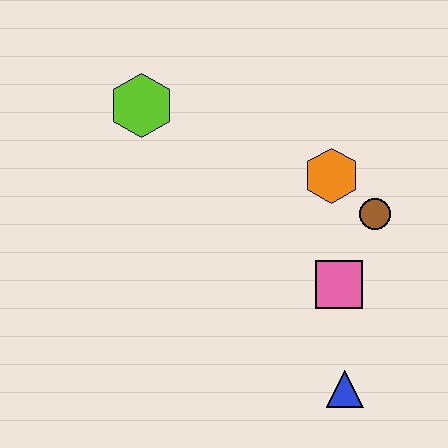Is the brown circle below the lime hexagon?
Yes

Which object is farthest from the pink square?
The lime hexagon is farthest from the pink square.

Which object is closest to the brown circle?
The orange hexagon is closest to the brown circle.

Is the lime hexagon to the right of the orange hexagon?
No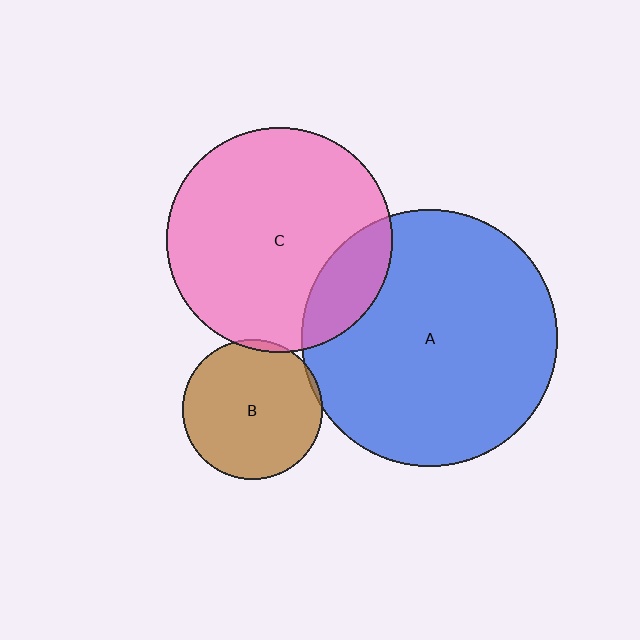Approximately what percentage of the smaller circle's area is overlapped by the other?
Approximately 5%.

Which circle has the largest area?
Circle A (blue).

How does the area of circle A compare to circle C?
Approximately 1.3 times.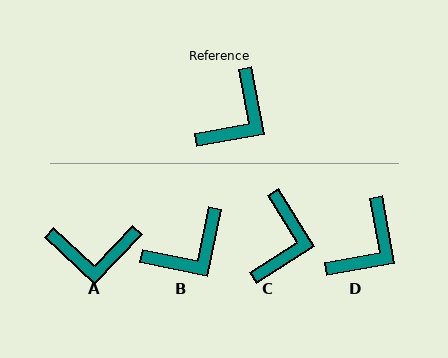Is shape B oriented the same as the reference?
No, it is off by about 22 degrees.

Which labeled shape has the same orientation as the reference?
D.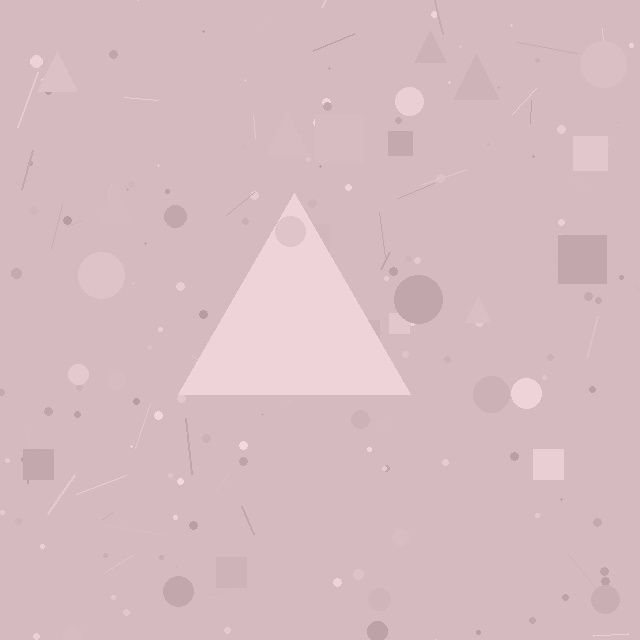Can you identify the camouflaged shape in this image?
The camouflaged shape is a triangle.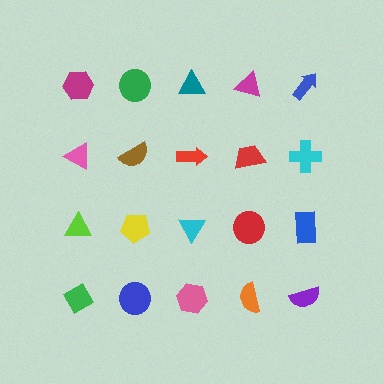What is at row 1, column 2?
A green circle.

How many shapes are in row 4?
5 shapes.